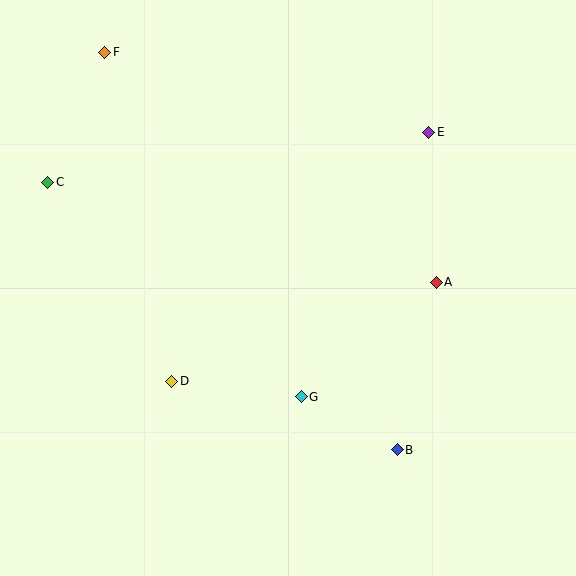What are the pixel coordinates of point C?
Point C is at (48, 182).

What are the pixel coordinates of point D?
Point D is at (172, 381).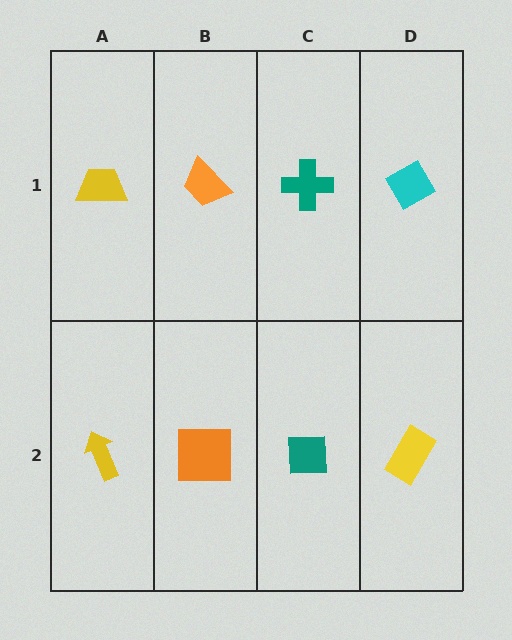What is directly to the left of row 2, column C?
An orange square.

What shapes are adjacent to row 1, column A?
A yellow arrow (row 2, column A), an orange trapezoid (row 1, column B).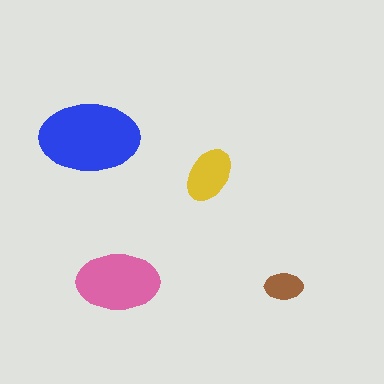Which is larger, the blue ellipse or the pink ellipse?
The blue one.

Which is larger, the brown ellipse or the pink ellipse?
The pink one.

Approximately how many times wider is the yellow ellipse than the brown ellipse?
About 1.5 times wider.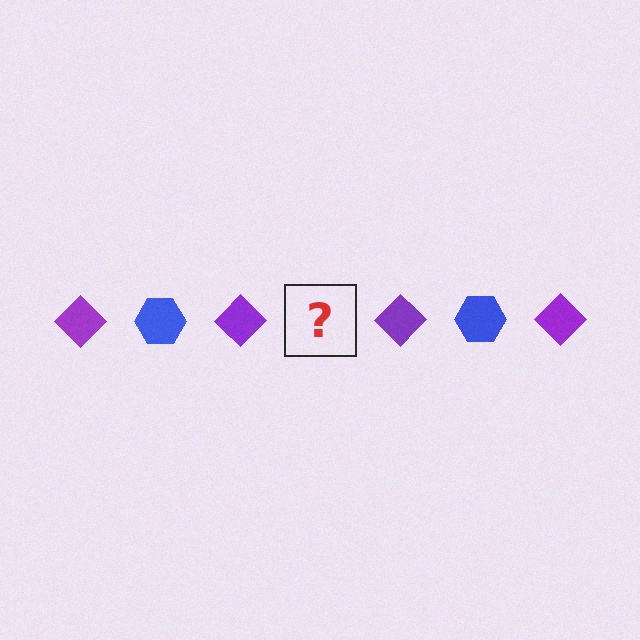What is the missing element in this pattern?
The missing element is a blue hexagon.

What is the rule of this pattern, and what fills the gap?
The rule is that the pattern alternates between purple diamond and blue hexagon. The gap should be filled with a blue hexagon.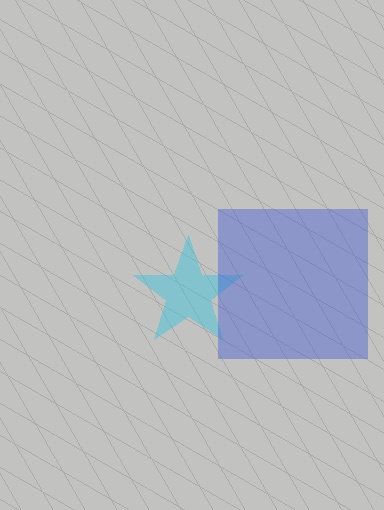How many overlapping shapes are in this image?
There are 2 overlapping shapes in the image.